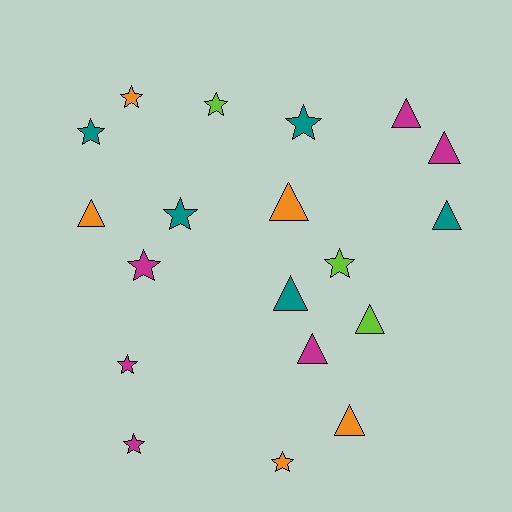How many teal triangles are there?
There are 2 teal triangles.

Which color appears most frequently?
Magenta, with 6 objects.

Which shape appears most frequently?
Star, with 10 objects.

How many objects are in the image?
There are 19 objects.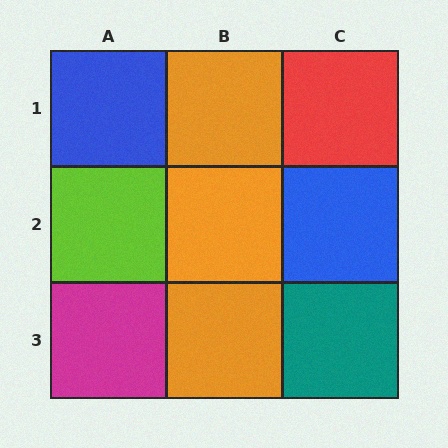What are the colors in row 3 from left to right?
Magenta, orange, teal.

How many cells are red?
1 cell is red.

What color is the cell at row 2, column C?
Blue.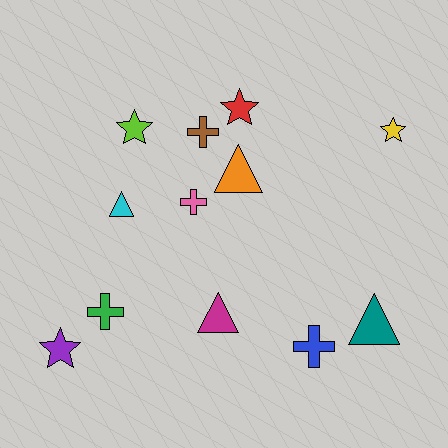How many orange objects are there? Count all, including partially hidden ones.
There is 1 orange object.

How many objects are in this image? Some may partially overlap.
There are 12 objects.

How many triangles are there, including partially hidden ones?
There are 4 triangles.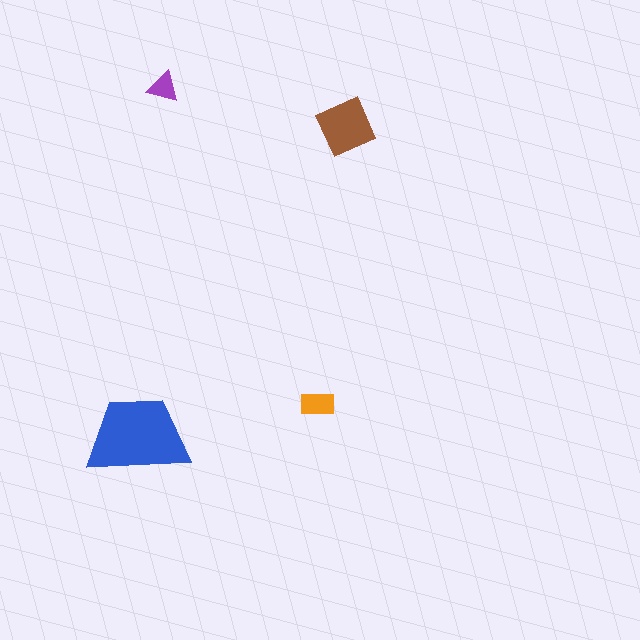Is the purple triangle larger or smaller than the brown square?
Smaller.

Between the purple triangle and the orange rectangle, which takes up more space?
The orange rectangle.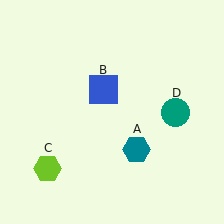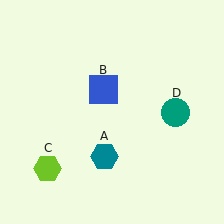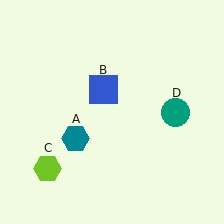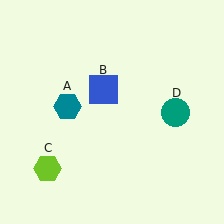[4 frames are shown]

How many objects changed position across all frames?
1 object changed position: teal hexagon (object A).